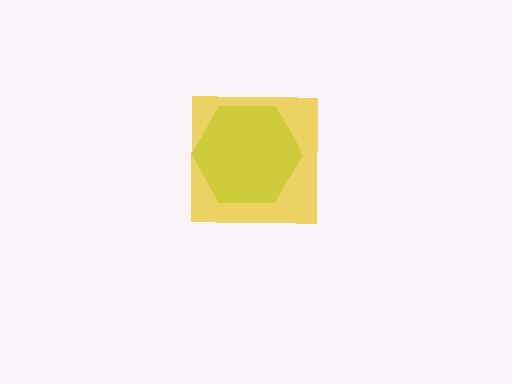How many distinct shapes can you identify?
There are 2 distinct shapes: a lime hexagon, a yellow square.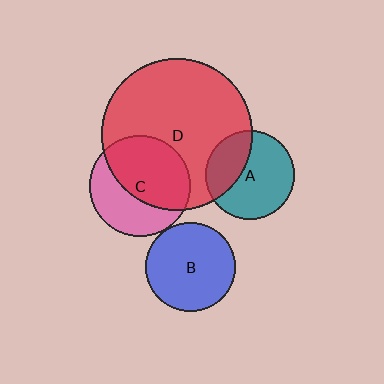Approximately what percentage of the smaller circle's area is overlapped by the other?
Approximately 60%.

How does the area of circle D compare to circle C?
Approximately 2.3 times.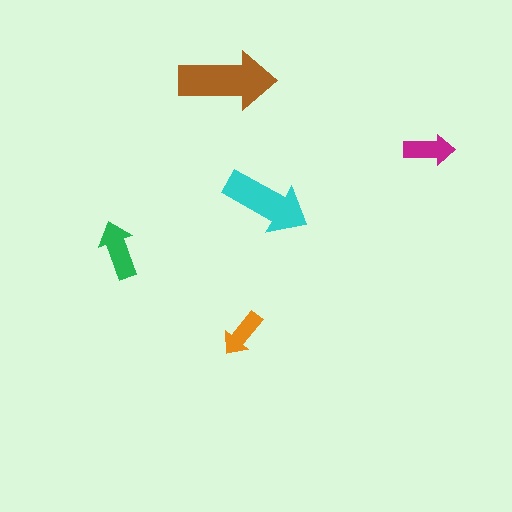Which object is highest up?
The brown arrow is topmost.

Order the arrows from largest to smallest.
the brown one, the cyan one, the green one, the magenta one, the orange one.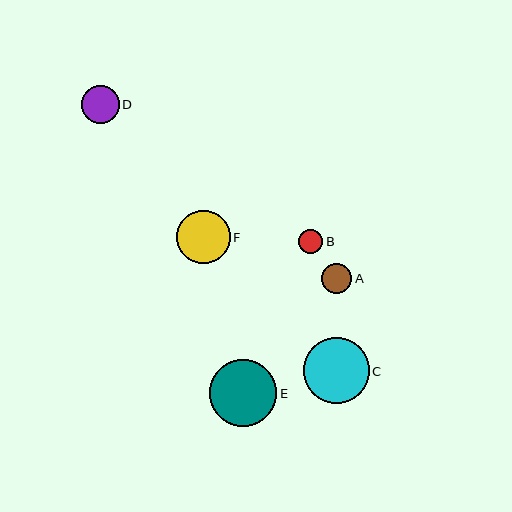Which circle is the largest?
Circle E is the largest with a size of approximately 67 pixels.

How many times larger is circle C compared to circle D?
Circle C is approximately 1.7 times the size of circle D.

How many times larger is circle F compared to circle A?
Circle F is approximately 1.8 times the size of circle A.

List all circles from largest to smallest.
From largest to smallest: E, C, F, D, A, B.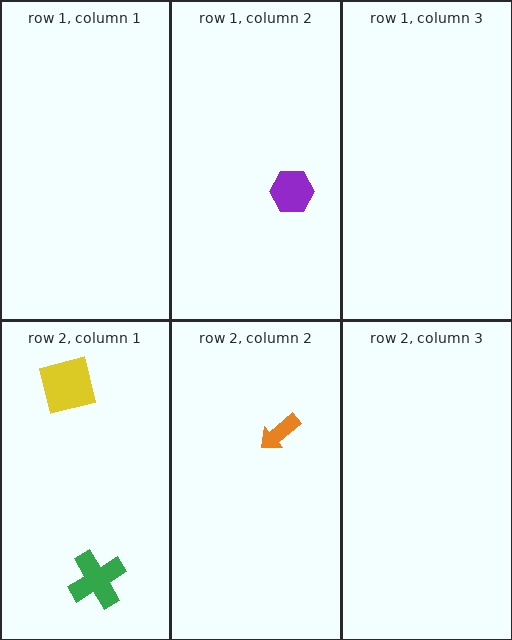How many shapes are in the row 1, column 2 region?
1.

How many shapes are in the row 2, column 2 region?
1.